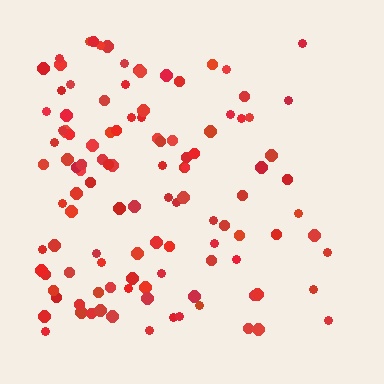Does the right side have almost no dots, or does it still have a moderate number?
Still a moderate number, just noticeably fewer than the left.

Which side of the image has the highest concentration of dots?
The left.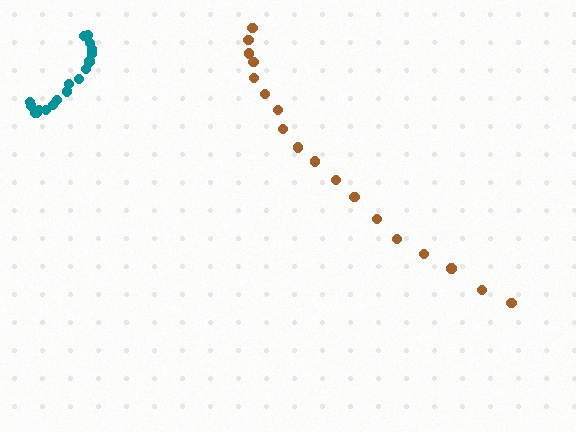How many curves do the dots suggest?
There are 2 distinct paths.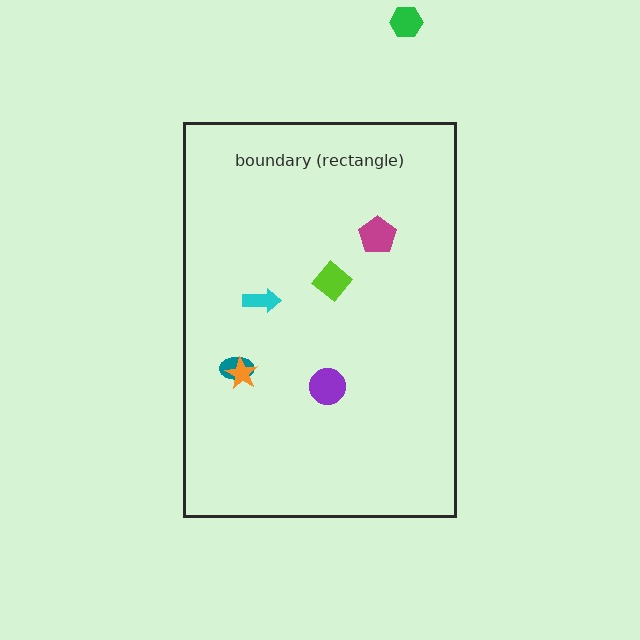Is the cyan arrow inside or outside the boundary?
Inside.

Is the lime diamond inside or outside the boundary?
Inside.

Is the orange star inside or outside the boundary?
Inside.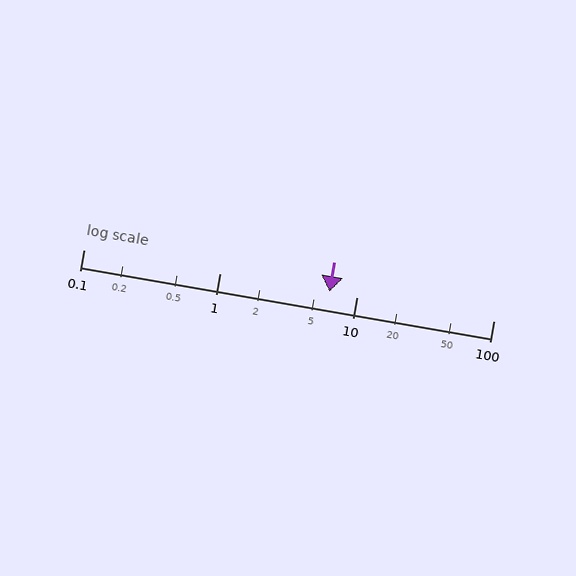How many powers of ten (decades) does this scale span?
The scale spans 3 decades, from 0.1 to 100.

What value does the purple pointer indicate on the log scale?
The pointer indicates approximately 6.3.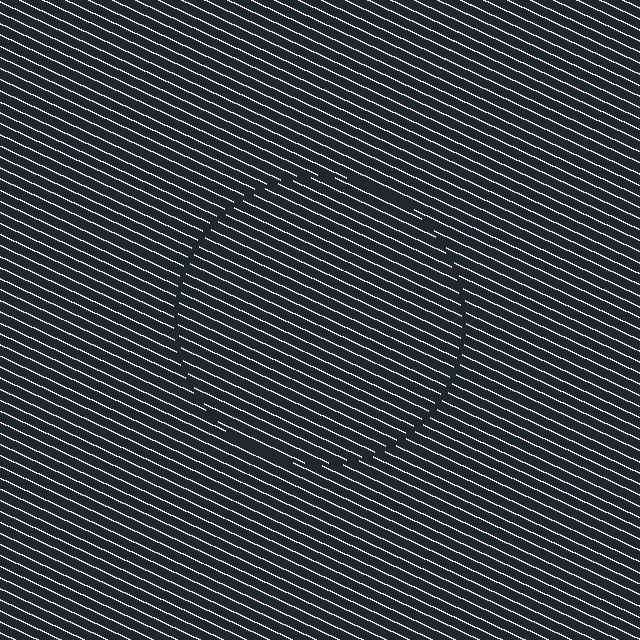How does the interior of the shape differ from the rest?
The interior of the shape contains the same grating, shifted by half a period — the contour is defined by the phase discontinuity where line-ends from the inner and outer gratings abut.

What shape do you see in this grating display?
An illusory circle. The interior of the shape contains the same grating, shifted by half a period — the contour is defined by the phase discontinuity where line-ends from the inner and outer gratings abut.